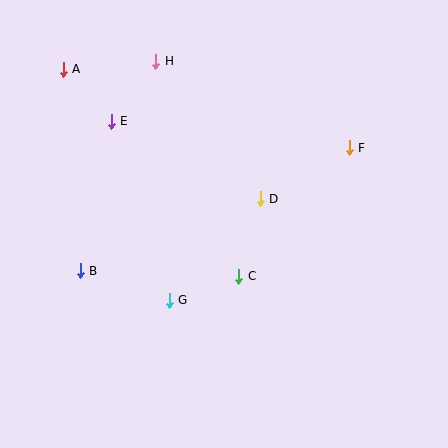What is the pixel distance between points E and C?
The distance between E and C is 201 pixels.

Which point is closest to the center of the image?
Point D at (260, 199) is closest to the center.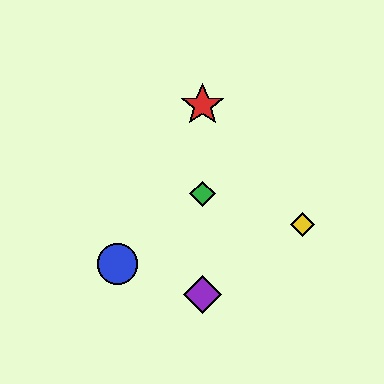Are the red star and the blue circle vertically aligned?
No, the red star is at x≈202 and the blue circle is at x≈118.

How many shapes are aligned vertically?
3 shapes (the red star, the green diamond, the purple diamond) are aligned vertically.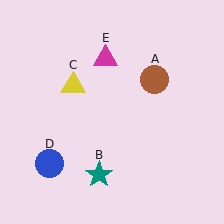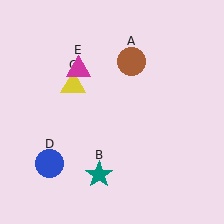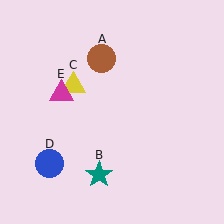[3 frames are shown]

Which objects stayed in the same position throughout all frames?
Teal star (object B) and yellow triangle (object C) and blue circle (object D) remained stationary.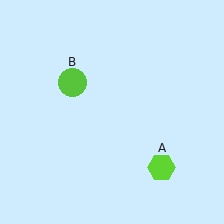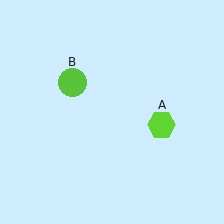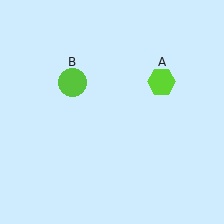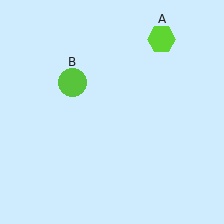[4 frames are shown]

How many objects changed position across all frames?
1 object changed position: lime hexagon (object A).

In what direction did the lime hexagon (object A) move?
The lime hexagon (object A) moved up.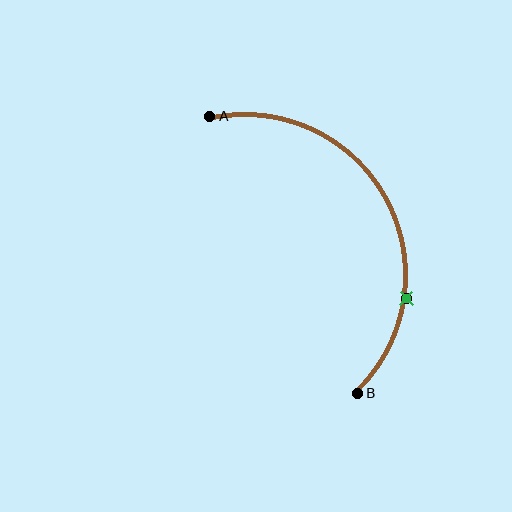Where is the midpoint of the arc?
The arc midpoint is the point on the curve farthest from the straight line joining A and B. It sits to the right of that line.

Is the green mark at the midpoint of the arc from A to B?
No. The green mark lies on the arc but is closer to endpoint B. The arc midpoint would be at the point on the curve equidistant along the arc from both A and B.